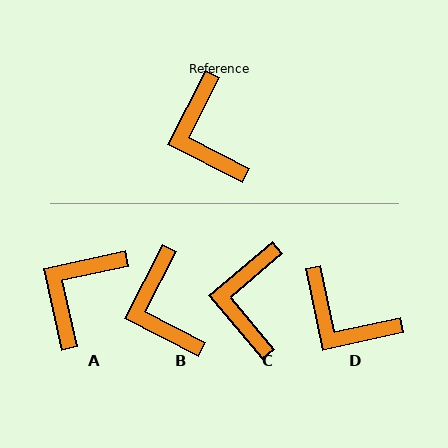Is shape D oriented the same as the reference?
No, it is off by about 39 degrees.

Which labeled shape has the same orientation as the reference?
B.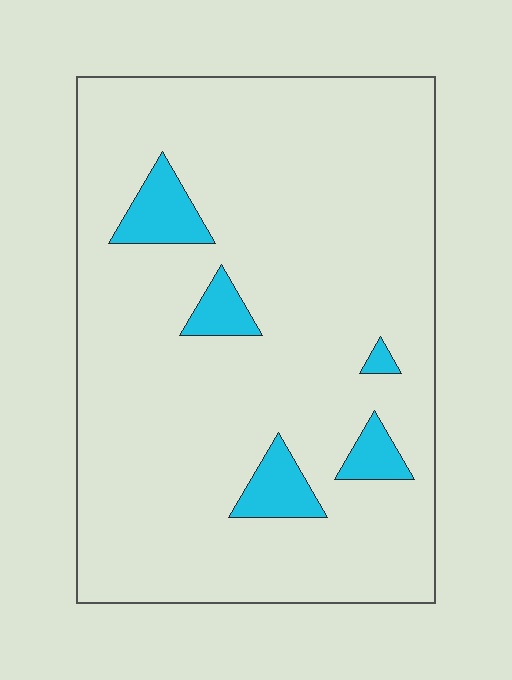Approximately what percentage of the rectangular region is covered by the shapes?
Approximately 10%.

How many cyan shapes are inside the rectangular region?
5.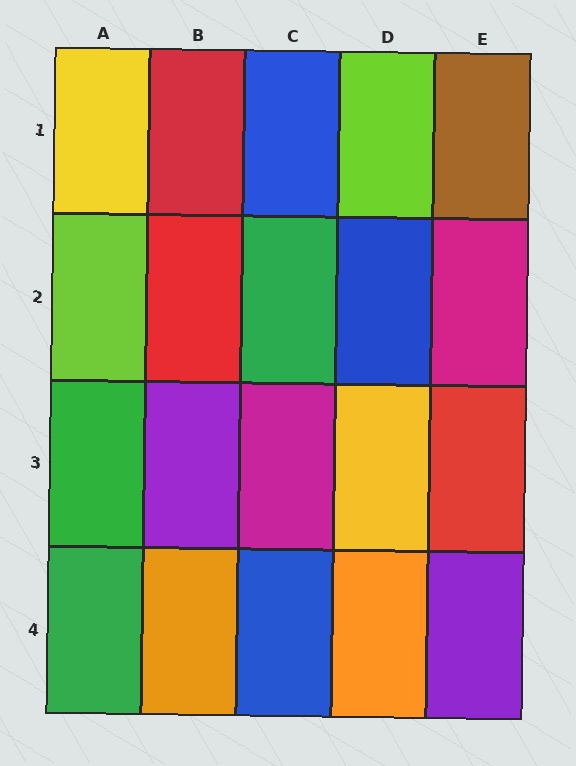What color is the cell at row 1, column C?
Blue.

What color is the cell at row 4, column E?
Purple.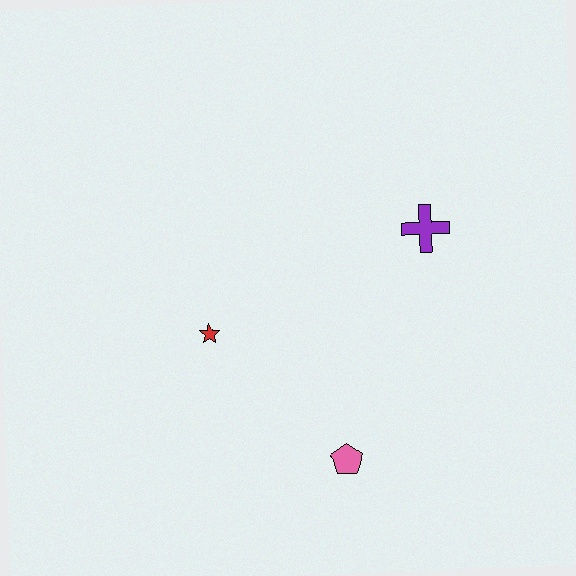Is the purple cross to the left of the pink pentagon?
No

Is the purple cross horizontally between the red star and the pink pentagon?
No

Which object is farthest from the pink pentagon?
The purple cross is farthest from the pink pentagon.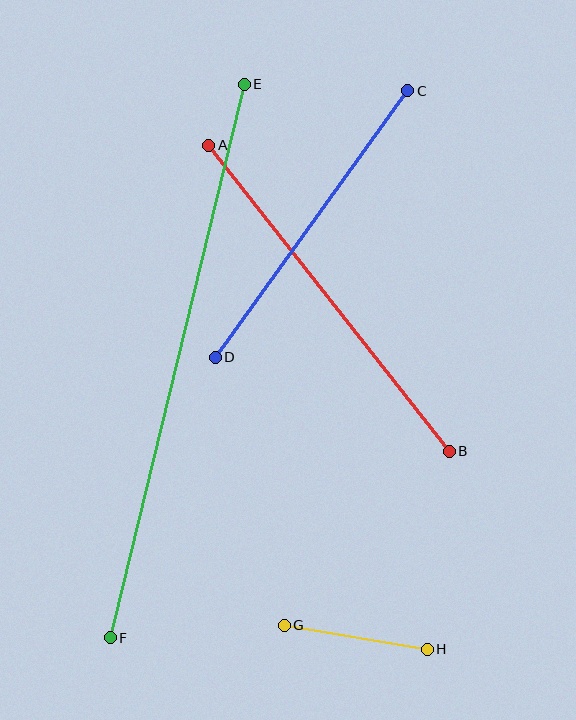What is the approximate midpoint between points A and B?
The midpoint is at approximately (329, 298) pixels.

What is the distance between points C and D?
The distance is approximately 329 pixels.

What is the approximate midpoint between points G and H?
The midpoint is at approximately (356, 637) pixels.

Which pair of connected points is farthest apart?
Points E and F are farthest apart.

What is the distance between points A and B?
The distance is approximately 389 pixels.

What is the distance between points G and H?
The distance is approximately 145 pixels.